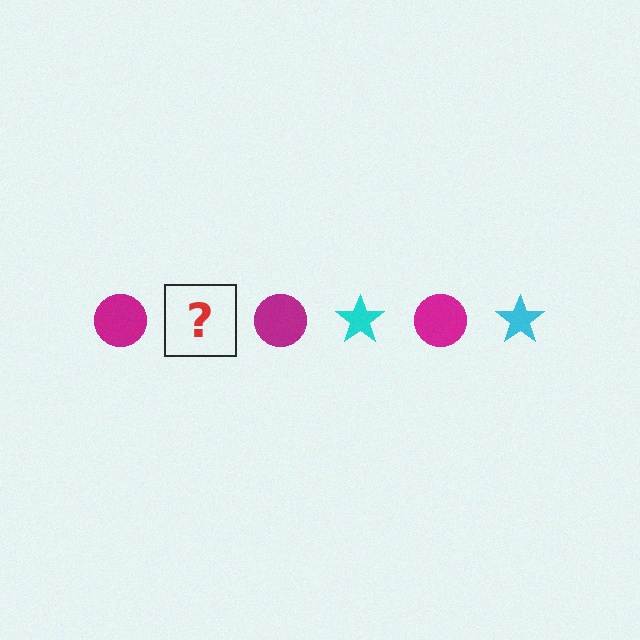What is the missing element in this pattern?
The missing element is a cyan star.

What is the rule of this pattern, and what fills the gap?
The rule is that the pattern alternates between magenta circle and cyan star. The gap should be filled with a cyan star.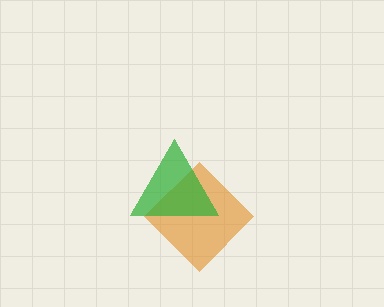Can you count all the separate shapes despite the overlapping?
Yes, there are 2 separate shapes.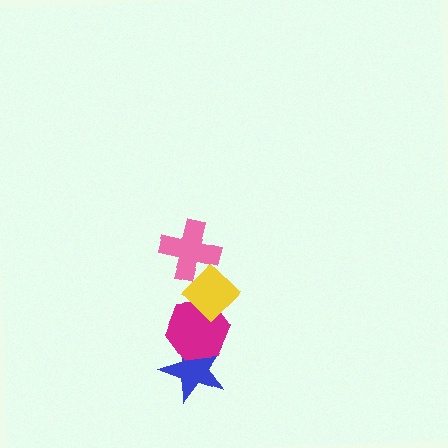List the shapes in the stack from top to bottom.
From top to bottom: the pink cross, the yellow diamond, the magenta hexagon, the blue star.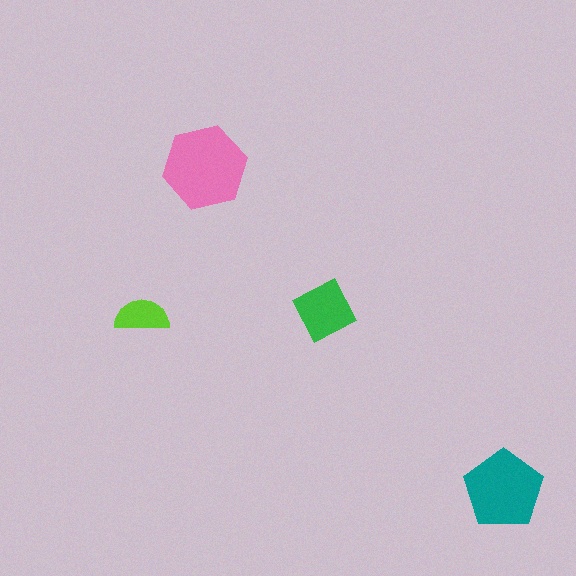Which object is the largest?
The pink hexagon.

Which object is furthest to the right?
The teal pentagon is rightmost.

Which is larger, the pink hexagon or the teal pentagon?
The pink hexagon.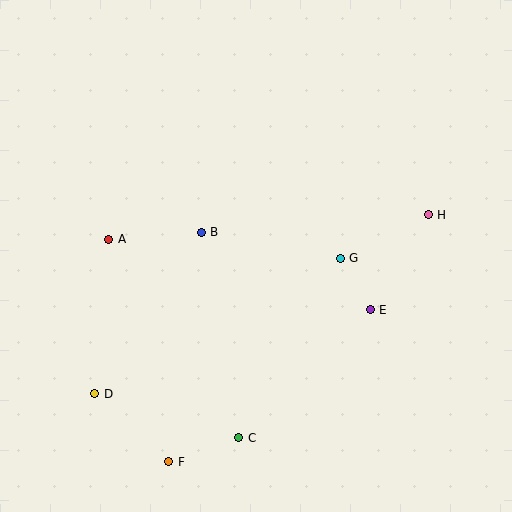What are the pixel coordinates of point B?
Point B is at (201, 232).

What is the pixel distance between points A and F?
The distance between A and F is 230 pixels.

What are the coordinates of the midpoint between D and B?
The midpoint between D and B is at (148, 313).